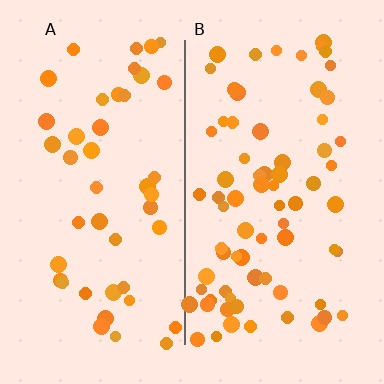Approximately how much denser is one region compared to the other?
Approximately 1.6× — region B over region A.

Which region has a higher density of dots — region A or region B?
B (the right).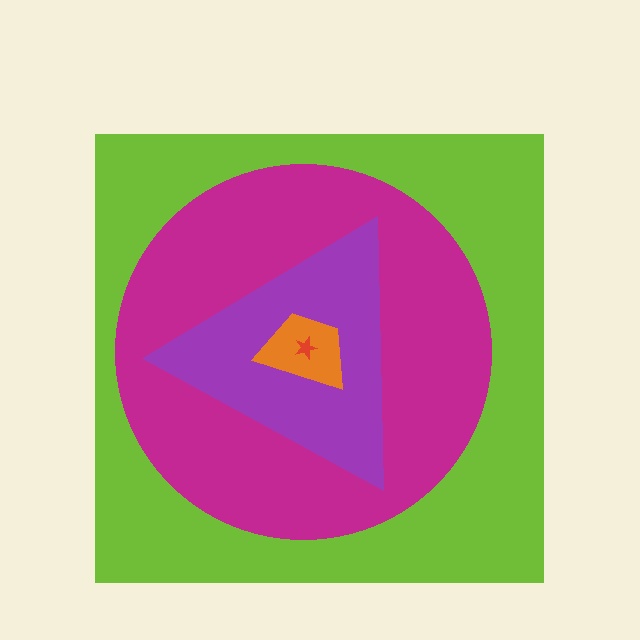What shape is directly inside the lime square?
The magenta circle.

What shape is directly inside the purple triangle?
The orange trapezoid.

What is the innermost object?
The red star.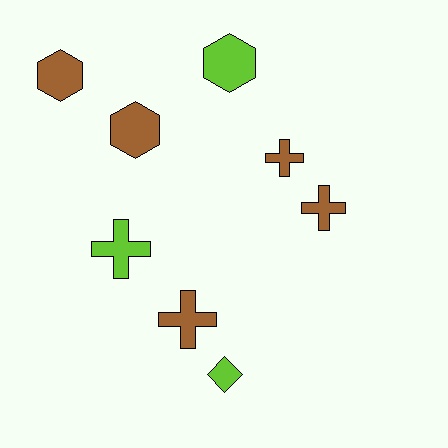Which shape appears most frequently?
Cross, with 4 objects.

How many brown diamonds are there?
There are no brown diamonds.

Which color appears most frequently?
Brown, with 5 objects.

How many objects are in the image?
There are 8 objects.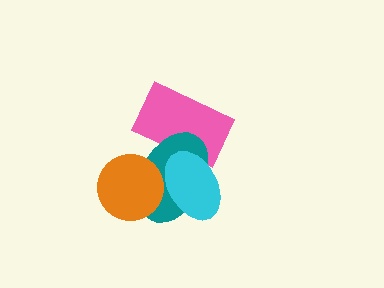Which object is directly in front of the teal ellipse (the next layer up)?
The cyan ellipse is directly in front of the teal ellipse.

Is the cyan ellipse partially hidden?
Yes, it is partially covered by another shape.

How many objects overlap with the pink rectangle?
2 objects overlap with the pink rectangle.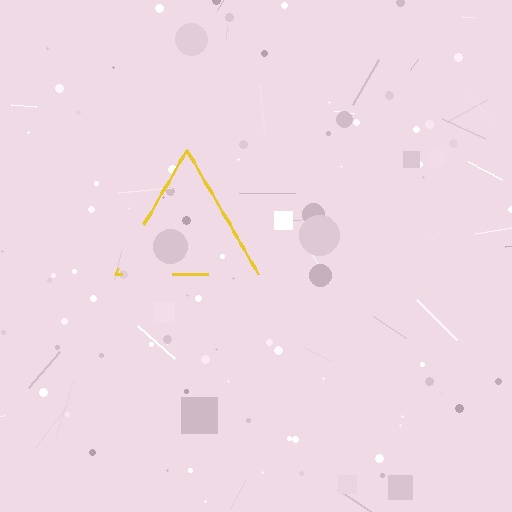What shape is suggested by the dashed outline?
The dashed outline suggests a triangle.